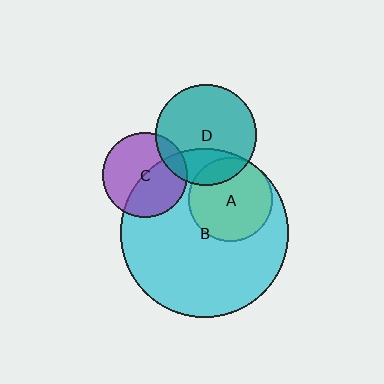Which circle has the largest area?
Circle B (cyan).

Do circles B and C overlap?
Yes.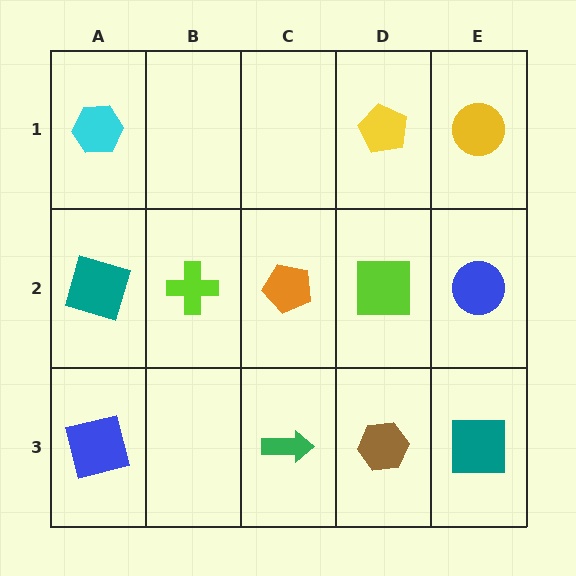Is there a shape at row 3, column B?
No, that cell is empty.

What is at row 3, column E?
A teal square.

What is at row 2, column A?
A teal square.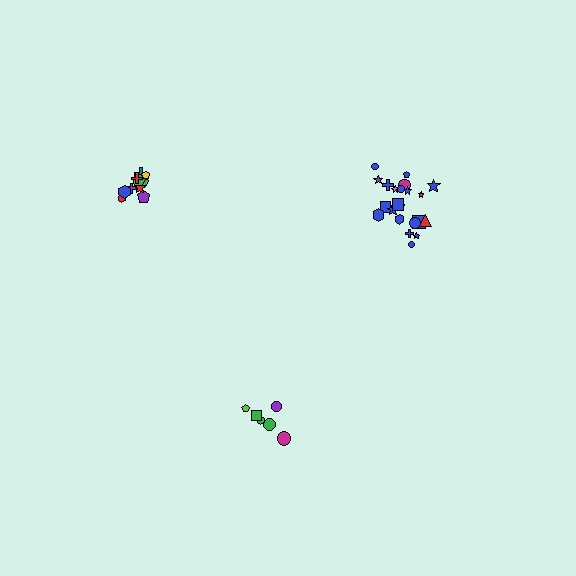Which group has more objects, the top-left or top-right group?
The top-right group.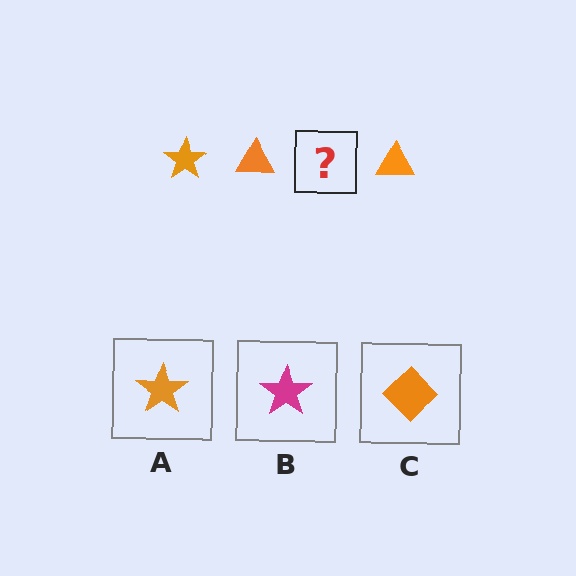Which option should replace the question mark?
Option A.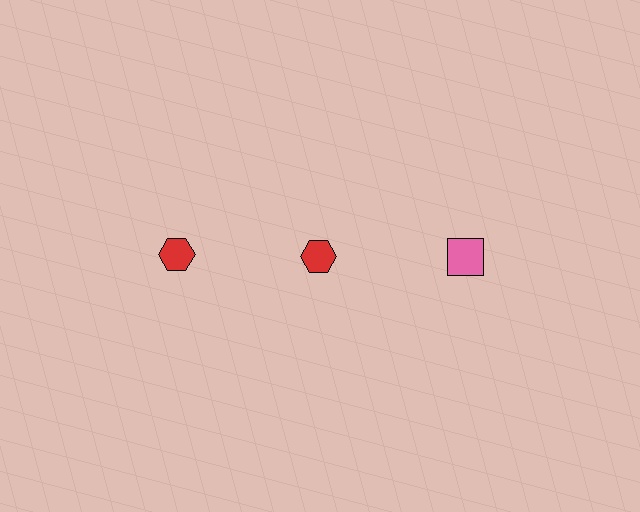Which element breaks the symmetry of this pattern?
The pink square in the top row, center column breaks the symmetry. All other shapes are red hexagons.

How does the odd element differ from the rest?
It differs in both color (pink instead of red) and shape (square instead of hexagon).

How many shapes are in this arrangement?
There are 3 shapes arranged in a grid pattern.